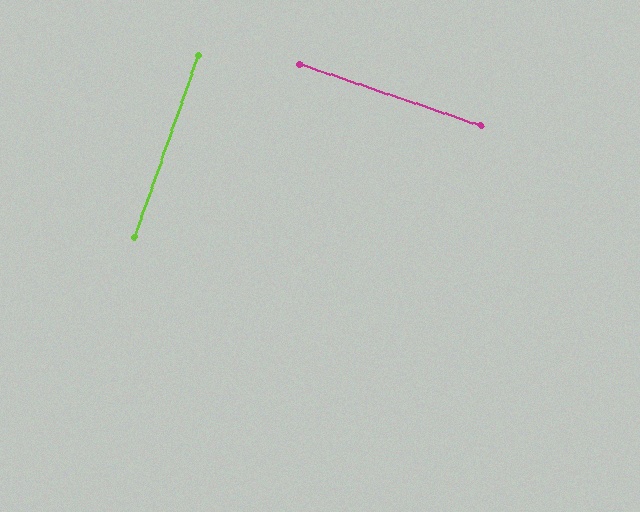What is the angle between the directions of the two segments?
Approximately 89 degrees.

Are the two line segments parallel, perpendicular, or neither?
Perpendicular — they meet at approximately 89°.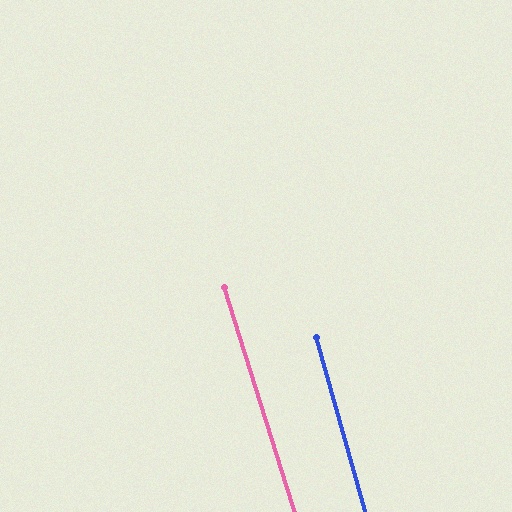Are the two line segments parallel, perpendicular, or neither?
Parallel — their directions differ by only 1.6°.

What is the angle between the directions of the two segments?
Approximately 2 degrees.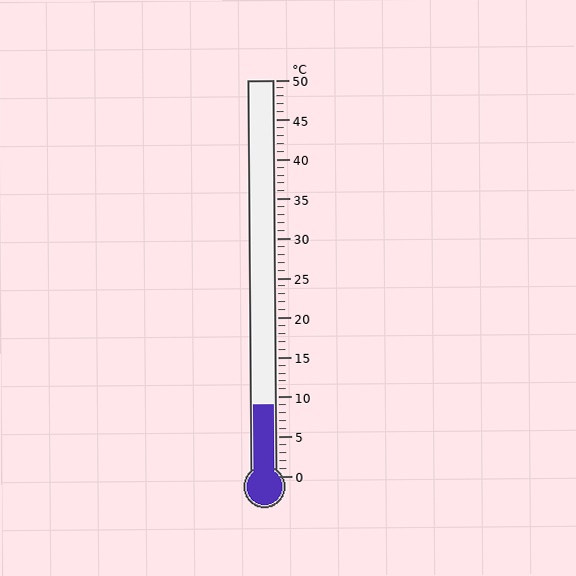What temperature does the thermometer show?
The thermometer shows approximately 9°C.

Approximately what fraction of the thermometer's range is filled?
The thermometer is filled to approximately 20% of its range.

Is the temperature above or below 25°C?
The temperature is below 25°C.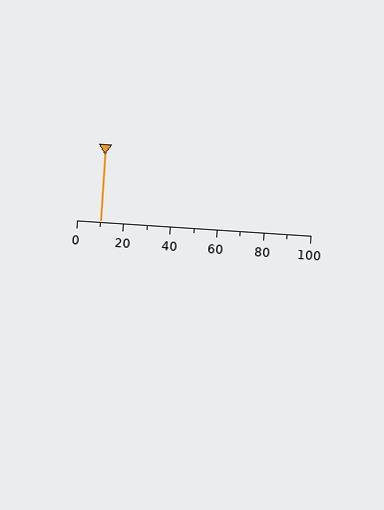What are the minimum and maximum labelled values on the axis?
The axis runs from 0 to 100.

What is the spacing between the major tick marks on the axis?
The major ticks are spaced 20 apart.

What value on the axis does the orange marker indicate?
The marker indicates approximately 10.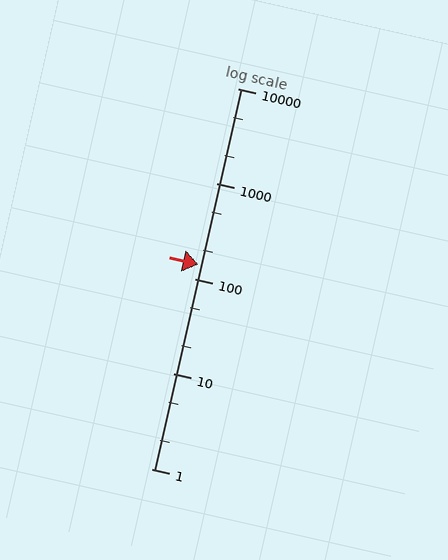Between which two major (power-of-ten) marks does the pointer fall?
The pointer is between 100 and 1000.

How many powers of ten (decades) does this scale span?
The scale spans 4 decades, from 1 to 10000.